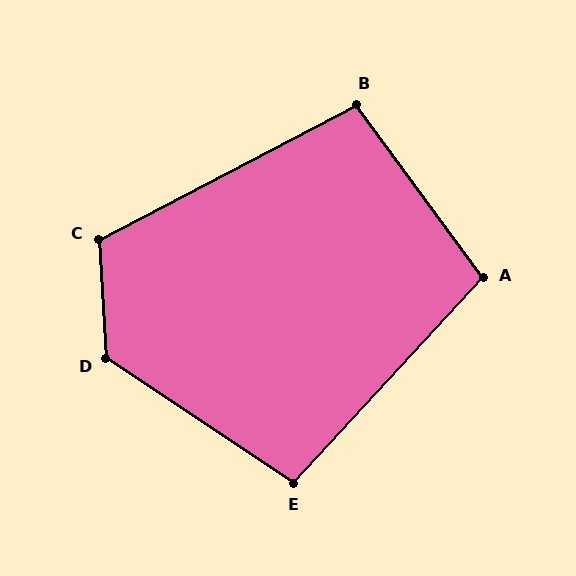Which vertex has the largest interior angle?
D, at approximately 127 degrees.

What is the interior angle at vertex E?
Approximately 99 degrees (obtuse).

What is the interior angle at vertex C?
Approximately 114 degrees (obtuse).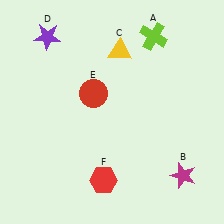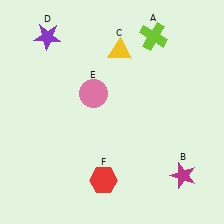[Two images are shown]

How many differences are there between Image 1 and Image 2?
There is 1 difference between the two images.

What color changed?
The circle (E) changed from red in Image 1 to pink in Image 2.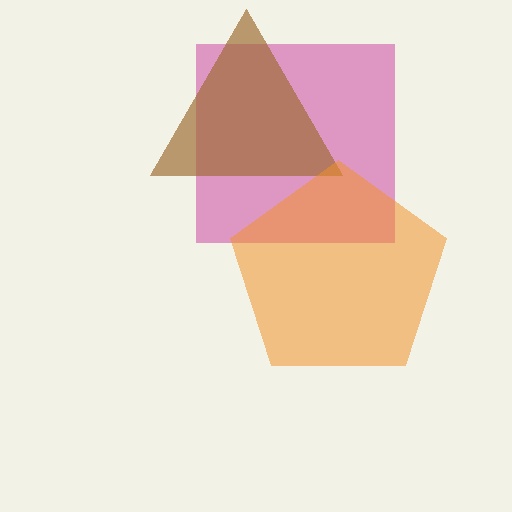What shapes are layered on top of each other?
The layered shapes are: a magenta square, a brown triangle, an orange pentagon.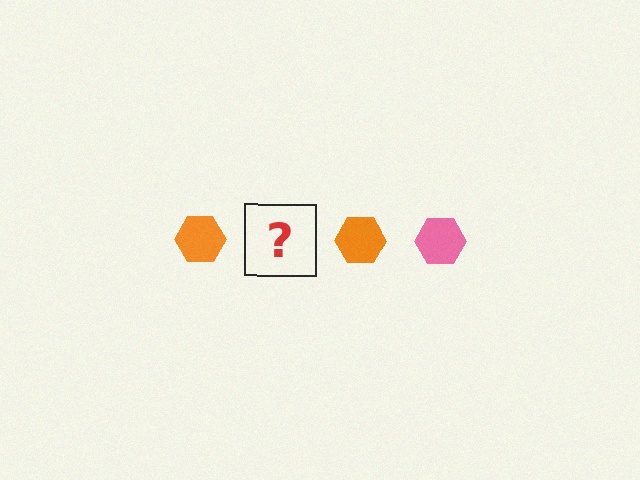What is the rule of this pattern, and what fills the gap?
The rule is that the pattern cycles through orange, pink hexagons. The gap should be filled with a pink hexagon.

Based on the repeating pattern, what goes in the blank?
The blank should be a pink hexagon.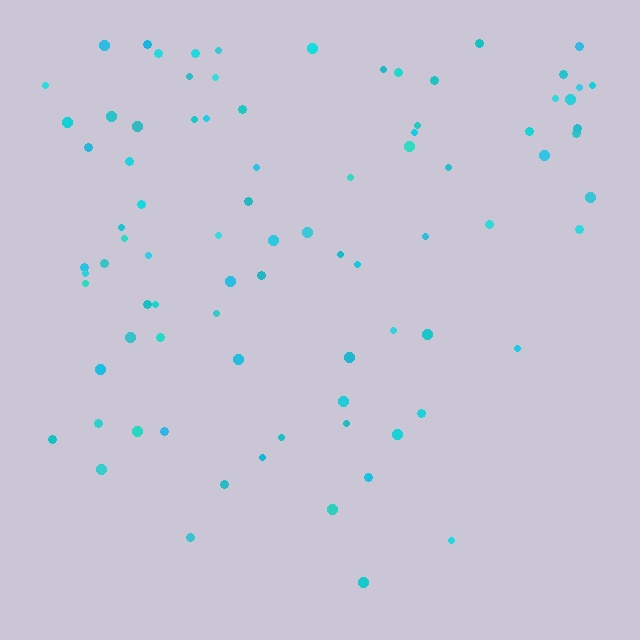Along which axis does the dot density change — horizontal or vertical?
Vertical.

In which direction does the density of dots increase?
From bottom to top, with the top side densest.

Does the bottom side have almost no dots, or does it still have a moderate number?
Still a moderate number, just noticeably fewer than the top.